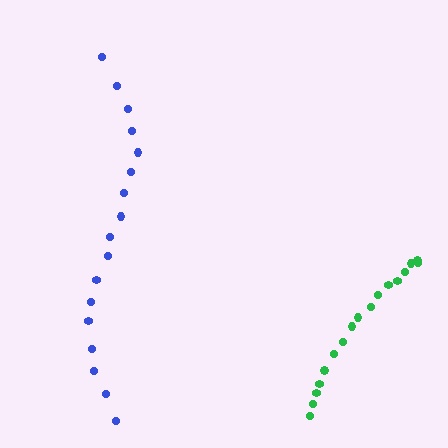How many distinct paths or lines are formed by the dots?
There are 2 distinct paths.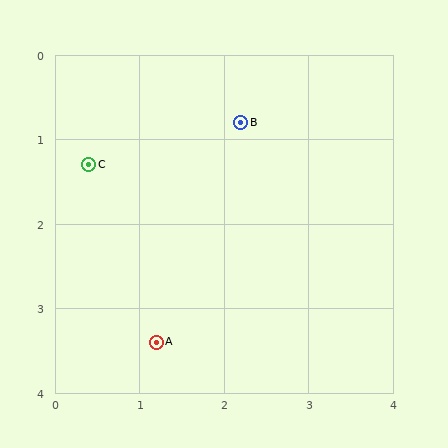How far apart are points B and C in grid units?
Points B and C are about 1.9 grid units apart.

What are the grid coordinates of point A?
Point A is at approximately (1.2, 3.4).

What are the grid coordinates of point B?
Point B is at approximately (2.2, 0.8).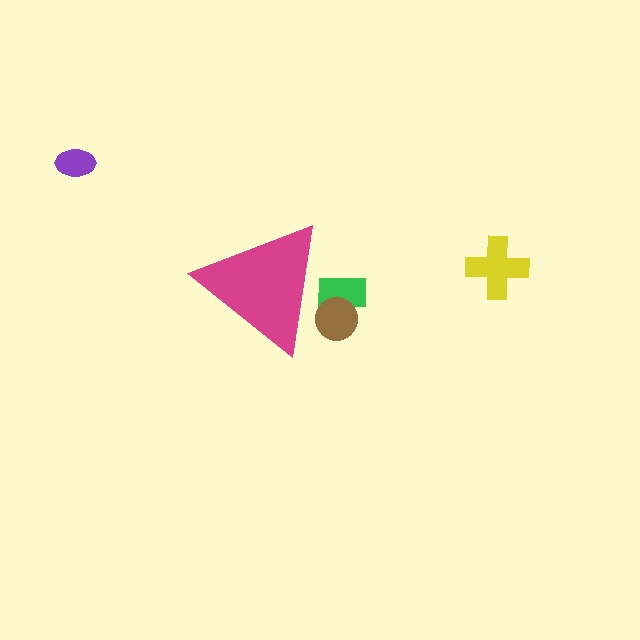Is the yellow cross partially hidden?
No, the yellow cross is fully visible.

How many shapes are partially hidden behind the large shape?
2 shapes are partially hidden.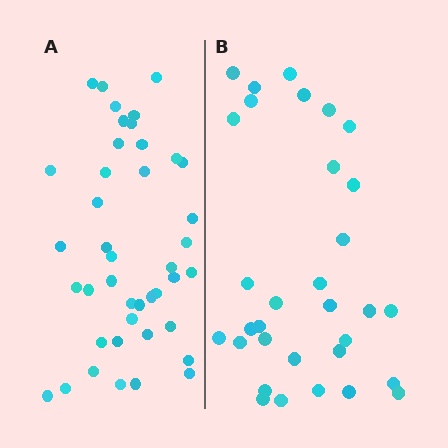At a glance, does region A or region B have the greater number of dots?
Region A (the left region) has more dots.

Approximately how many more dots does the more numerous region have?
Region A has roughly 10 or so more dots than region B.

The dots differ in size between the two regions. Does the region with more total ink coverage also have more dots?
No. Region B has more total ink coverage because its dots are larger, but region A actually contains more individual dots. Total area can be misleading — the number of items is what matters here.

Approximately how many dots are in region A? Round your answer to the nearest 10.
About 40 dots. (The exact count is 42, which rounds to 40.)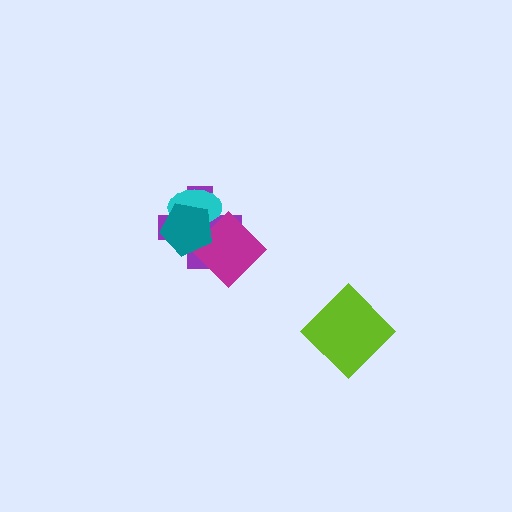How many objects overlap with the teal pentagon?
3 objects overlap with the teal pentagon.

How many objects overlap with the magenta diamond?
3 objects overlap with the magenta diamond.